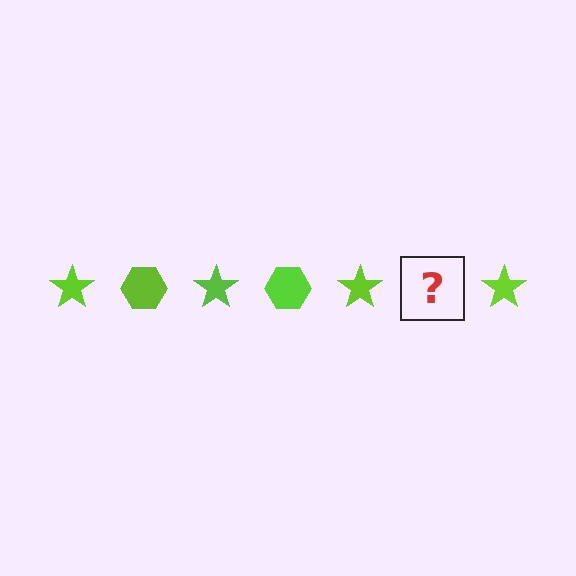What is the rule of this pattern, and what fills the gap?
The rule is that the pattern cycles through star, hexagon shapes in lime. The gap should be filled with a lime hexagon.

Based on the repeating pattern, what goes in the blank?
The blank should be a lime hexagon.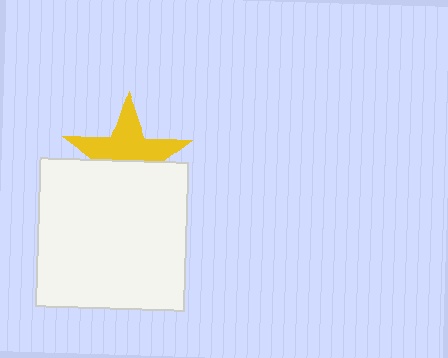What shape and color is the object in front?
The object in front is a white square.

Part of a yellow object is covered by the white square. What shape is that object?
It is a star.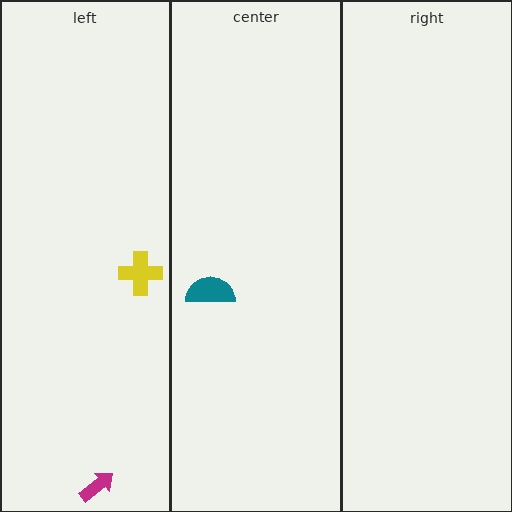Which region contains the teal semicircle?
The center region.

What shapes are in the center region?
The teal semicircle.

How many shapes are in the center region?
1.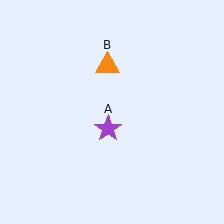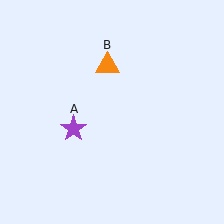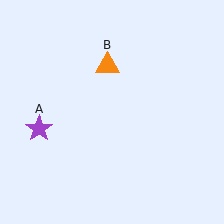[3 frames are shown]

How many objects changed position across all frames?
1 object changed position: purple star (object A).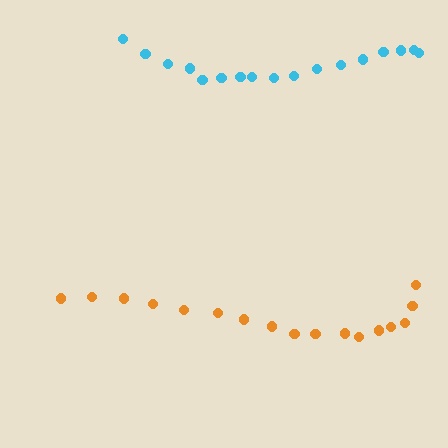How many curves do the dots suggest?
There are 2 distinct paths.